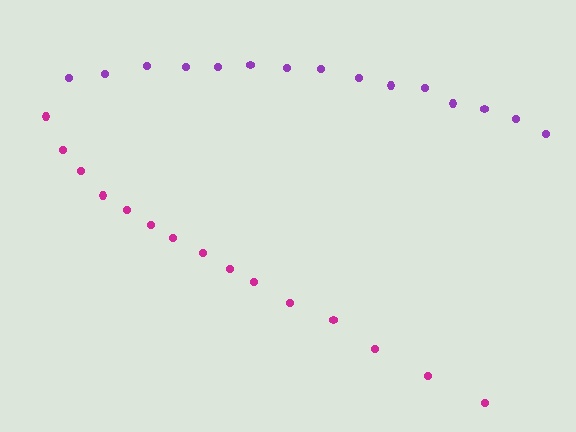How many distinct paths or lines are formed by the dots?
There are 2 distinct paths.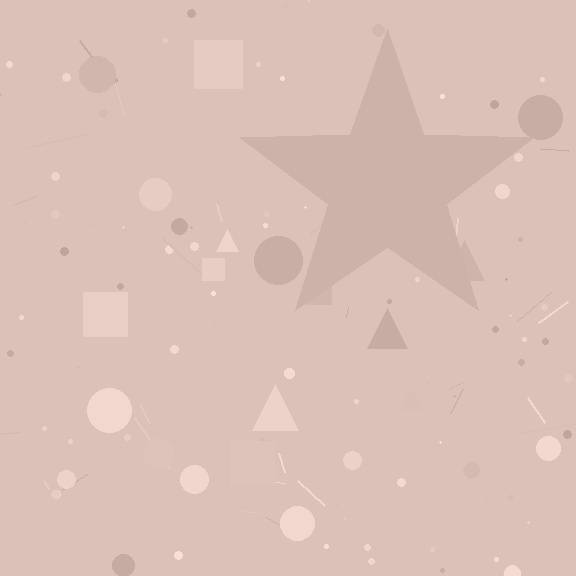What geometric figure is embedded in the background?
A star is embedded in the background.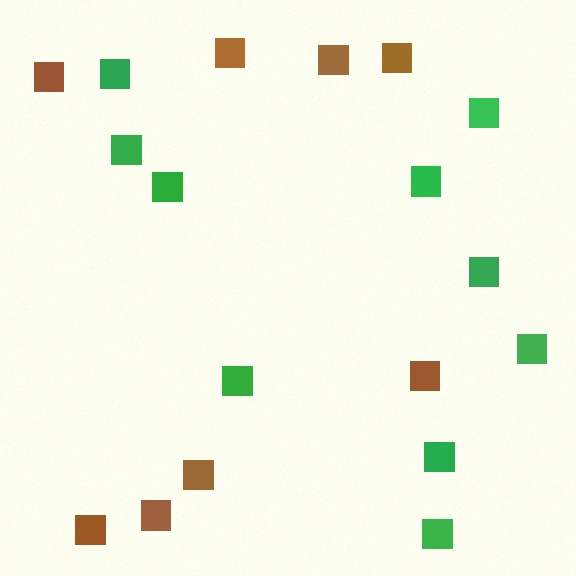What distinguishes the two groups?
There are 2 groups: one group of green squares (10) and one group of brown squares (8).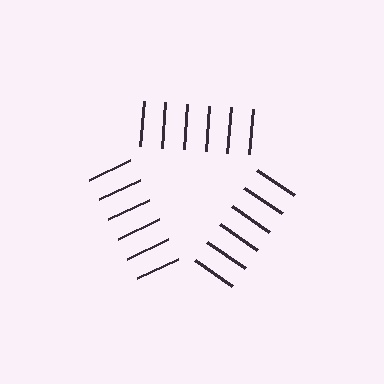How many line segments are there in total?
18 — 6 along each of the 3 edges.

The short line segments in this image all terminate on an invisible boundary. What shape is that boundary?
An illusory triangle — the line segments terminate on its edges but no continuous stroke is drawn.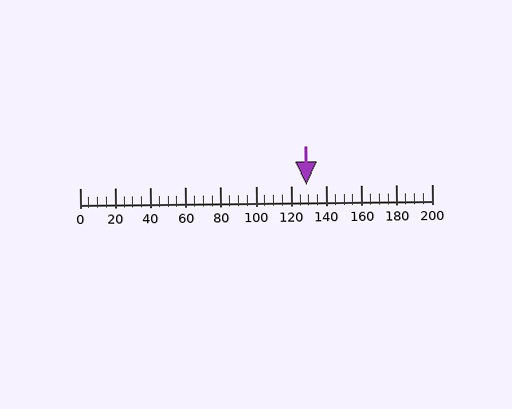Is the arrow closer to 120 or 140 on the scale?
The arrow is closer to 120.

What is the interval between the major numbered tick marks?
The major tick marks are spaced 20 units apart.